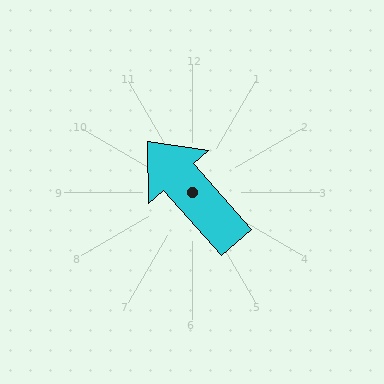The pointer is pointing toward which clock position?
Roughly 11 o'clock.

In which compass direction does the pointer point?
Northwest.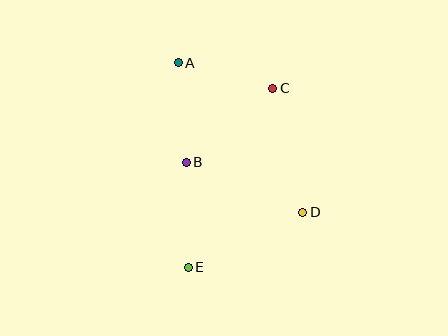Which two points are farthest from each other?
Points A and E are farthest from each other.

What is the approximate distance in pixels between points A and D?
The distance between A and D is approximately 195 pixels.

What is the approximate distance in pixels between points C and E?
The distance between C and E is approximately 198 pixels.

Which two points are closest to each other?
Points A and C are closest to each other.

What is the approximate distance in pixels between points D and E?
The distance between D and E is approximately 127 pixels.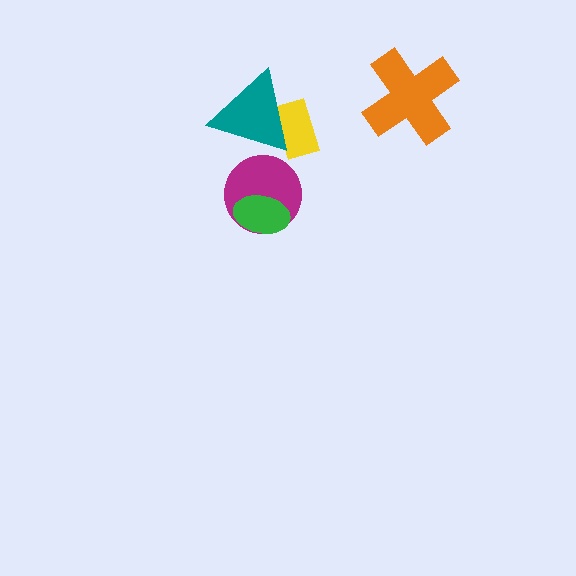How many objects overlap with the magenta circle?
1 object overlaps with the magenta circle.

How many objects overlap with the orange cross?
0 objects overlap with the orange cross.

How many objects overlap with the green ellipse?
1 object overlaps with the green ellipse.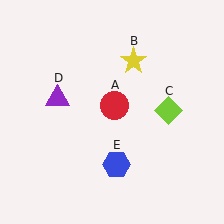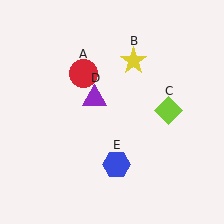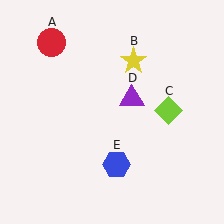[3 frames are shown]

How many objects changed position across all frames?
2 objects changed position: red circle (object A), purple triangle (object D).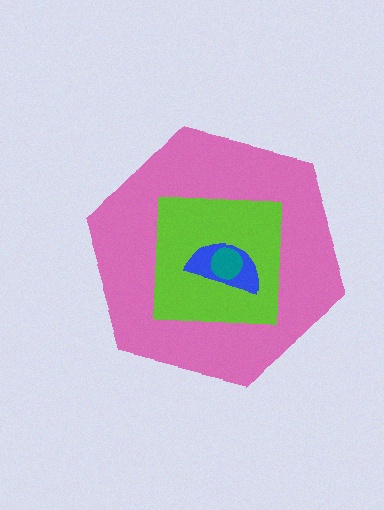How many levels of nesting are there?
4.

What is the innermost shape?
The teal circle.